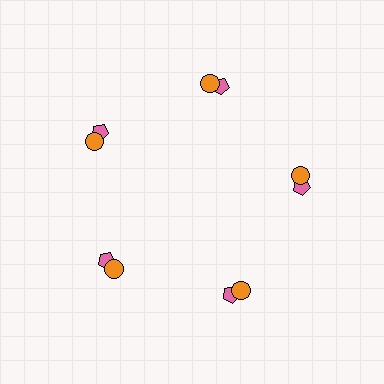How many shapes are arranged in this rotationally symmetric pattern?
There are 10 shapes, arranged in 5 groups of 2.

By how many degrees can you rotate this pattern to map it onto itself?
The pattern maps onto itself every 72 degrees of rotation.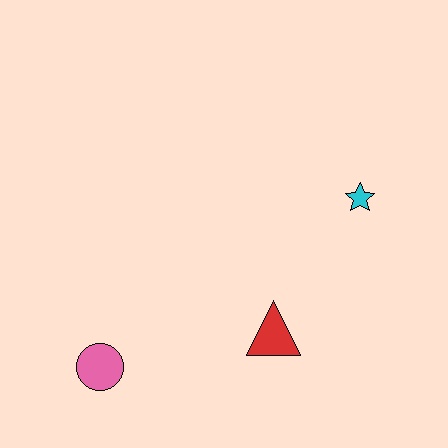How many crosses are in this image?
There are no crosses.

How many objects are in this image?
There are 3 objects.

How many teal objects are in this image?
There are no teal objects.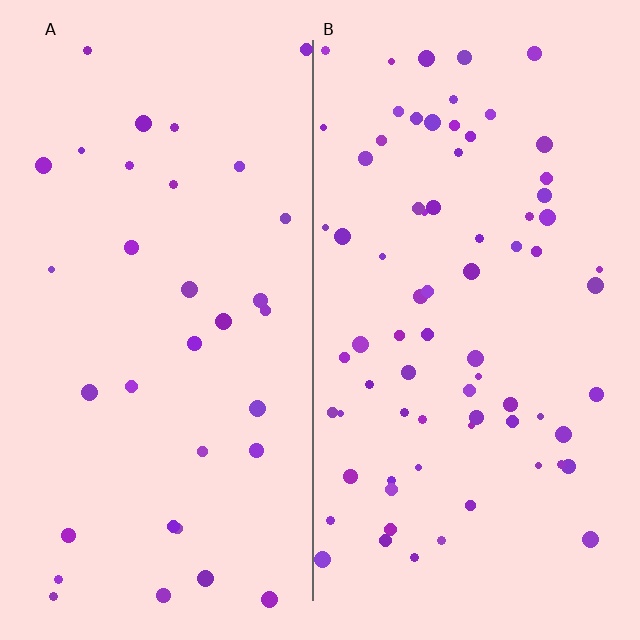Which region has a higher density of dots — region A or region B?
B (the right).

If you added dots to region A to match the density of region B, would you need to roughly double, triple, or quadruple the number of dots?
Approximately double.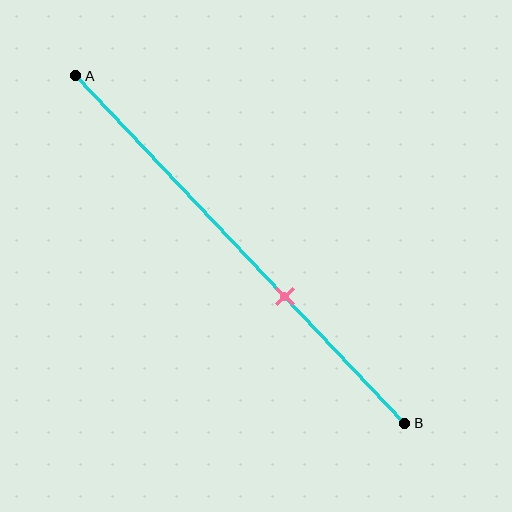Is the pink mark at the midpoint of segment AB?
No, the mark is at about 65% from A, not at the 50% midpoint.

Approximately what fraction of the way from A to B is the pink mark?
The pink mark is approximately 65% of the way from A to B.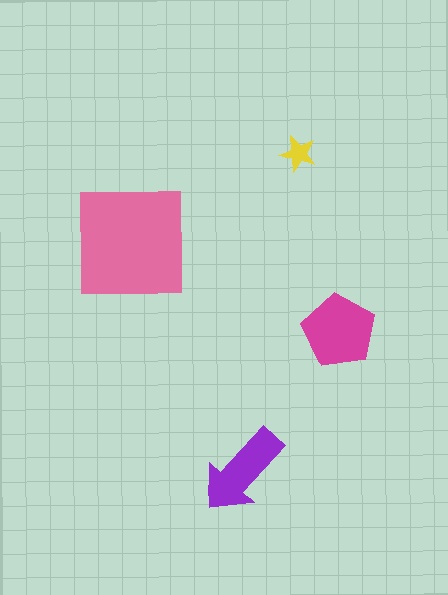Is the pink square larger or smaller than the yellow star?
Larger.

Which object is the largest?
The pink square.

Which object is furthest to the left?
The pink square is leftmost.